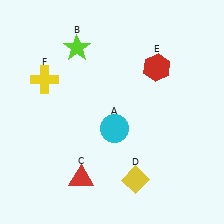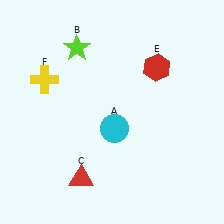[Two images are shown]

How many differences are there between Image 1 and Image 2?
There is 1 difference between the two images.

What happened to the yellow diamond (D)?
The yellow diamond (D) was removed in Image 2. It was in the bottom-right area of Image 1.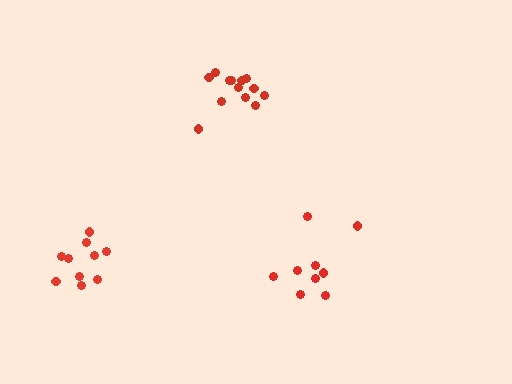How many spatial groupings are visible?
There are 3 spatial groupings.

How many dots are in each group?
Group 1: 13 dots, Group 2: 9 dots, Group 3: 10 dots (32 total).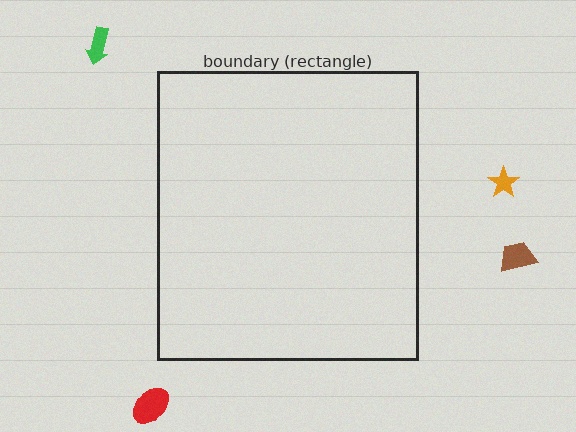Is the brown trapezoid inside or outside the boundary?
Outside.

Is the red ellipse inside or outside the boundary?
Outside.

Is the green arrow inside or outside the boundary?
Outside.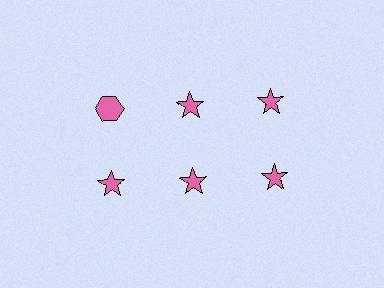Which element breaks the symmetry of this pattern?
The pink hexagon in the top row, leftmost column breaks the symmetry. All other shapes are pink stars.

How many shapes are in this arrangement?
There are 6 shapes arranged in a grid pattern.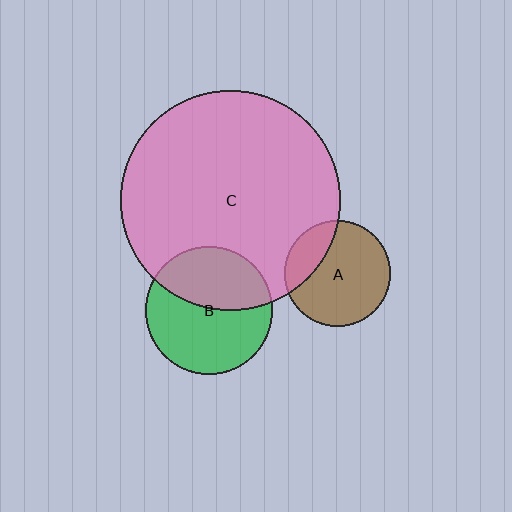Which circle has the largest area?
Circle C (pink).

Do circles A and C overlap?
Yes.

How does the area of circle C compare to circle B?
Approximately 3.0 times.